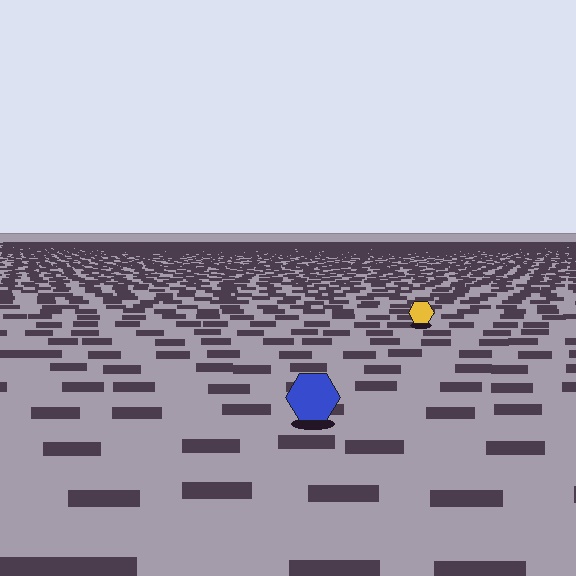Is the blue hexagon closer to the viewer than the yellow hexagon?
Yes. The blue hexagon is closer — you can tell from the texture gradient: the ground texture is coarser near it.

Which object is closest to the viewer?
The blue hexagon is closest. The texture marks near it are larger and more spread out.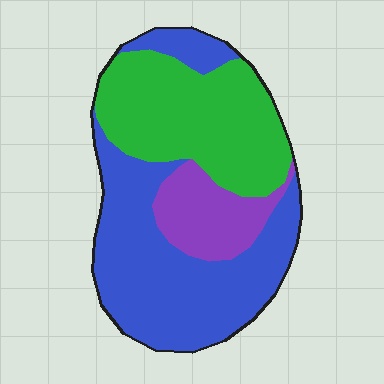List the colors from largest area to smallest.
From largest to smallest: blue, green, purple.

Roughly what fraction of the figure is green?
Green covers 36% of the figure.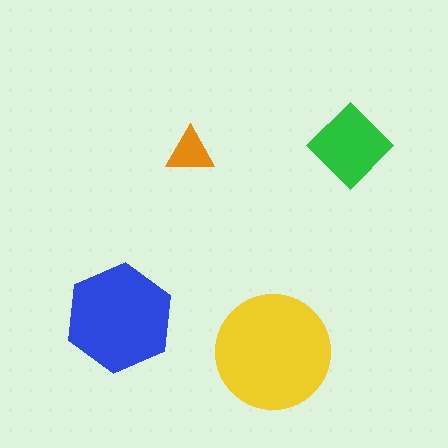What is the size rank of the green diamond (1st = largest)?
3rd.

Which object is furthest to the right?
The green diamond is rightmost.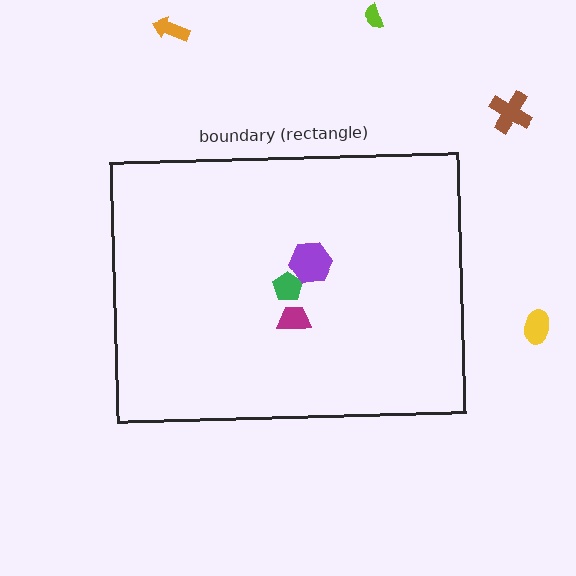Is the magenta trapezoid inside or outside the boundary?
Inside.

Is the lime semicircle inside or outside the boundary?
Outside.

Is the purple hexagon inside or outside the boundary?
Inside.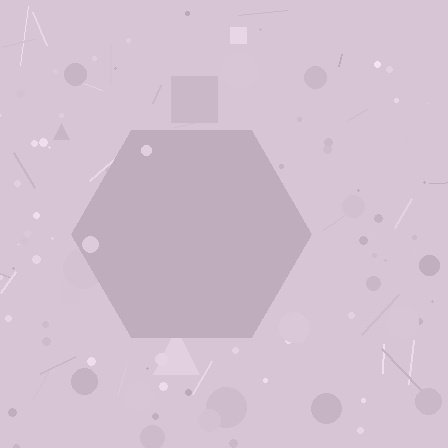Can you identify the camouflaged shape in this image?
The camouflaged shape is a hexagon.